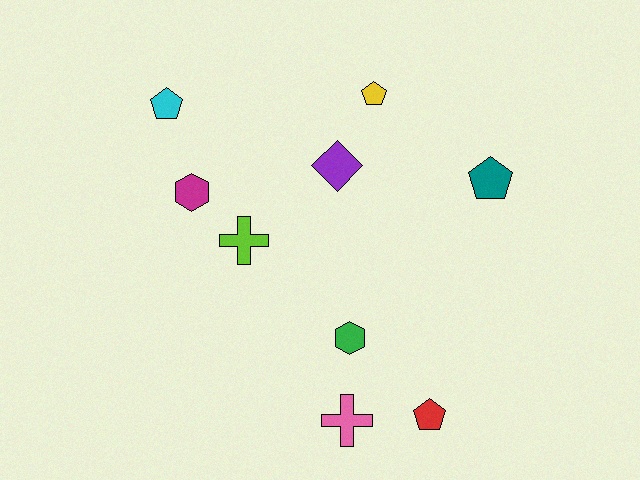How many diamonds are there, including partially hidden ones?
There is 1 diamond.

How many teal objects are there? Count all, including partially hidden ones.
There is 1 teal object.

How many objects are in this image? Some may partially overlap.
There are 9 objects.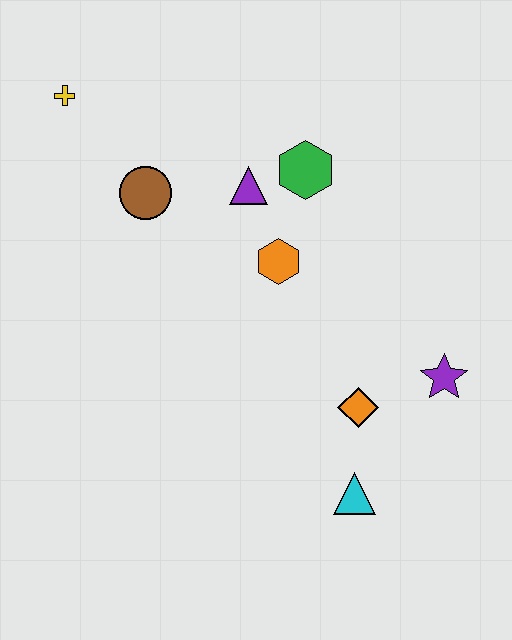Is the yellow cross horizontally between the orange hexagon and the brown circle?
No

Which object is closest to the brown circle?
The purple triangle is closest to the brown circle.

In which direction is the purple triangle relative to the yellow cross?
The purple triangle is to the right of the yellow cross.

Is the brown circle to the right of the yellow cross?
Yes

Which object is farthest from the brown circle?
The cyan triangle is farthest from the brown circle.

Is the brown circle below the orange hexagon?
No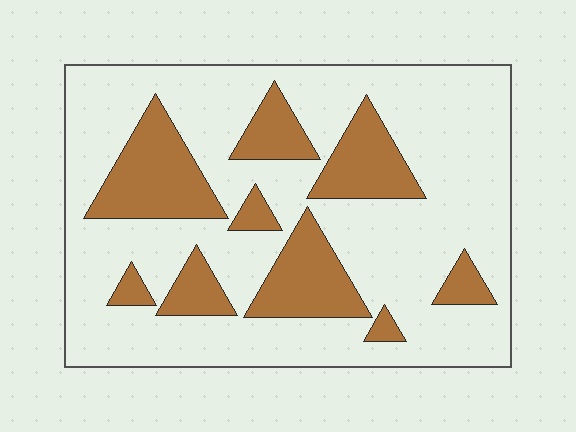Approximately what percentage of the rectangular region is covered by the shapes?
Approximately 25%.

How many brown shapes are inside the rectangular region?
9.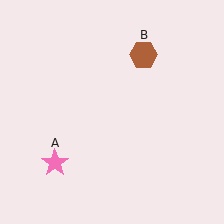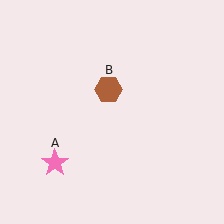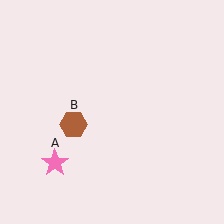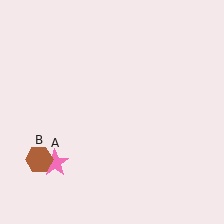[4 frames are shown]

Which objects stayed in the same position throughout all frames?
Pink star (object A) remained stationary.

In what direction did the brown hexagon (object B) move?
The brown hexagon (object B) moved down and to the left.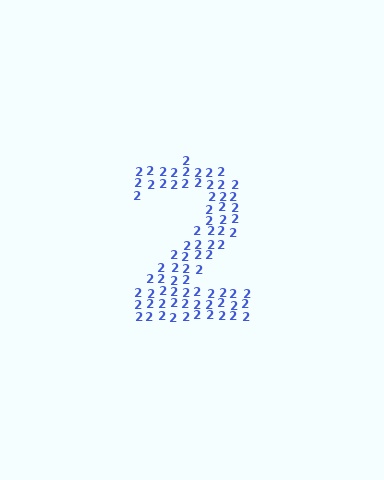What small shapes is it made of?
It is made of small digit 2's.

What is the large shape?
The large shape is the digit 2.